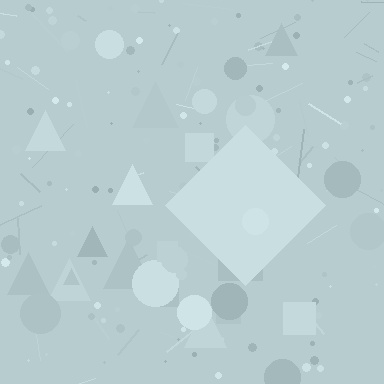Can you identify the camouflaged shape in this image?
The camouflaged shape is a diamond.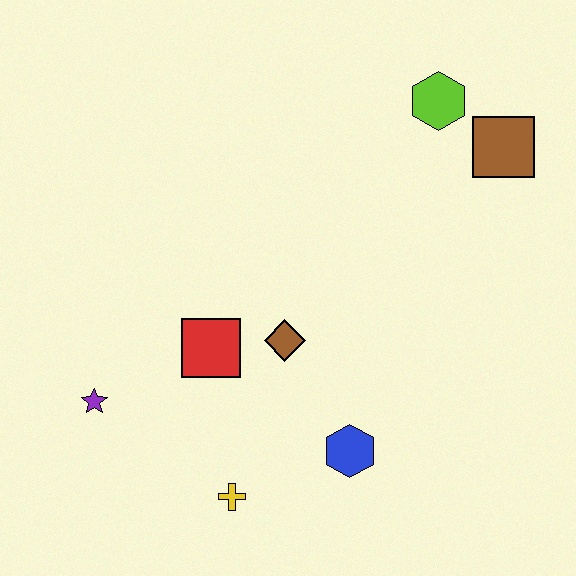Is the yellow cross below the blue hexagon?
Yes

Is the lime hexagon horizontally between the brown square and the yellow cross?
Yes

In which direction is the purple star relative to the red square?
The purple star is to the left of the red square.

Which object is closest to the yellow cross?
The blue hexagon is closest to the yellow cross.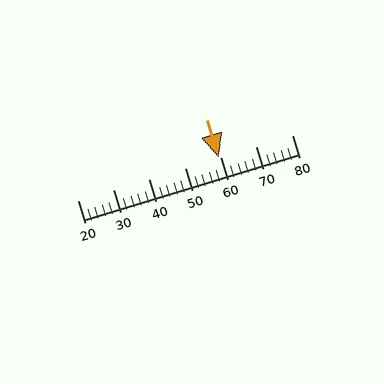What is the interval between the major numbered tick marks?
The major tick marks are spaced 10 units apart.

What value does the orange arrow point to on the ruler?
The orange arrow points to approximately 60.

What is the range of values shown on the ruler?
The ruler shows values from 20 to 80.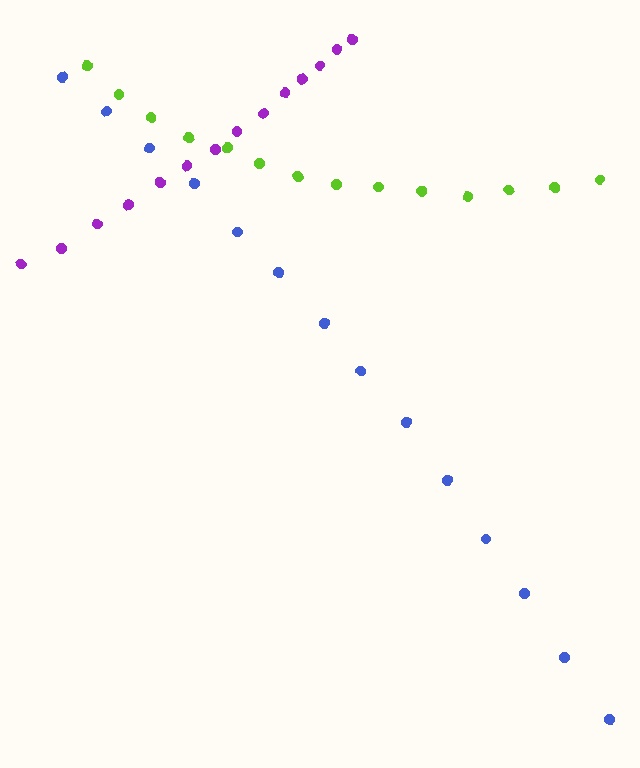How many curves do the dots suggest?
There are 3 distinct paths.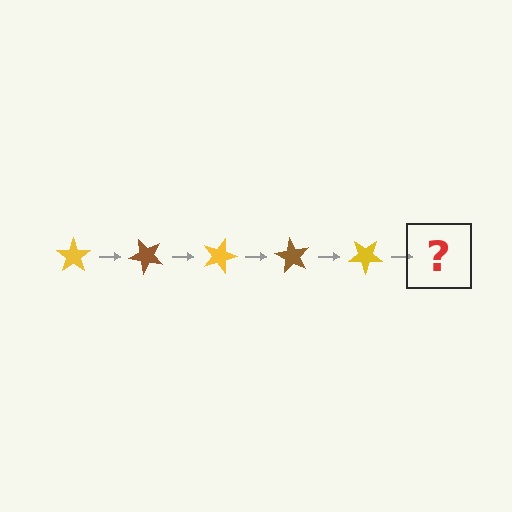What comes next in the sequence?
The next element should be a brown star, rotated 225 degrees from the start.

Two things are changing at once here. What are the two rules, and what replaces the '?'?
The two rules are that it rotates 45 degrees each step and the color cycles through yellow and brown. The '?' should be a brown star, rotated 225 degrees from the start.